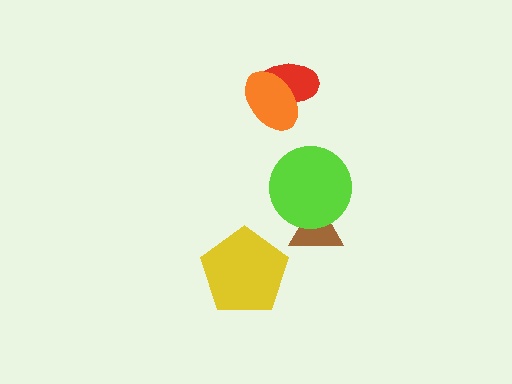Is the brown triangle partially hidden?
Yes, it is partially covered by another shape.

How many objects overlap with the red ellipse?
1 object overlaps with the red ellipse.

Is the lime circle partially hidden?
No, no other shape covers it.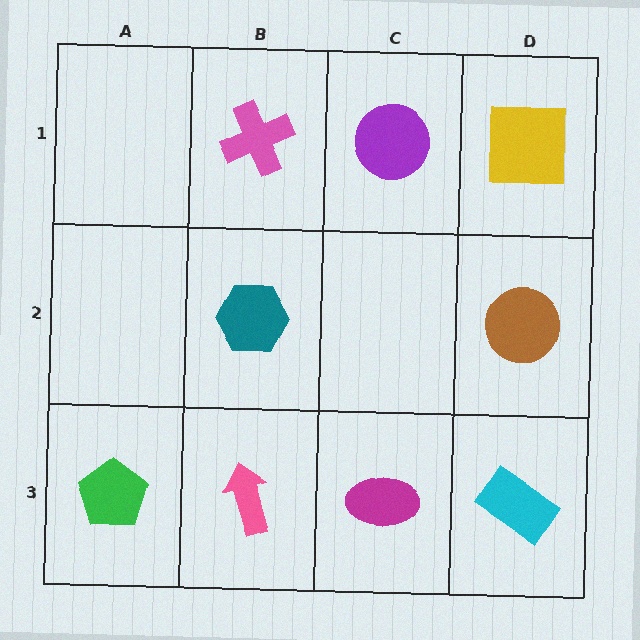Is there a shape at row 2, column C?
No, that cell is empty.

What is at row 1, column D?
A yellow square.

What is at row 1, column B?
A pink cross.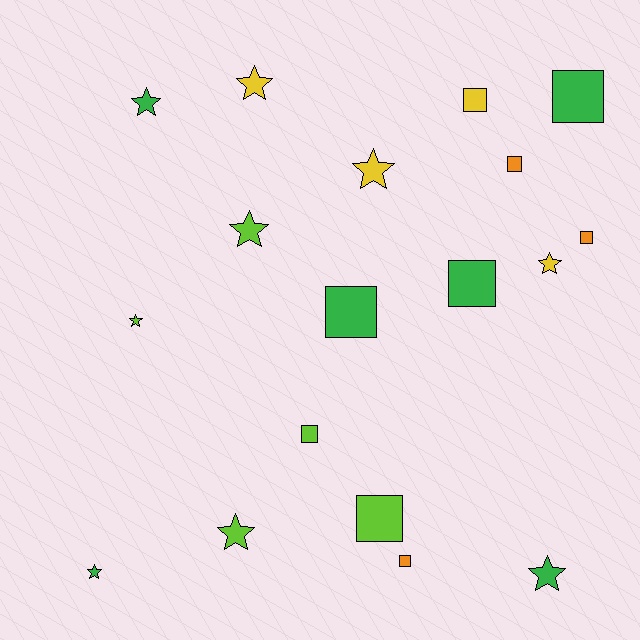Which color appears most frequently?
Green, with 6 objects.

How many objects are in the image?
There are 18 objects.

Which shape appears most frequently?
Square, with 9 objects.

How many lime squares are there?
There are 2 lime squares.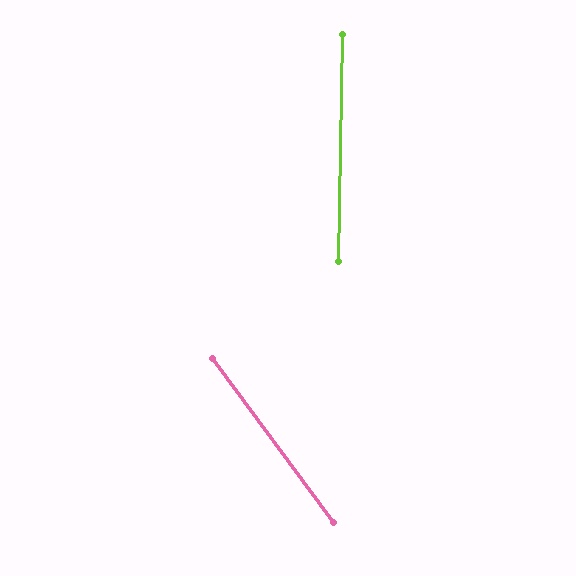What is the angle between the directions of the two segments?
Approximately 37 degrees.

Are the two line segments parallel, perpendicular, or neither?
Neither parallel nor perpendicular — they differ by about 37°.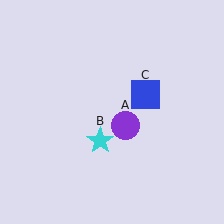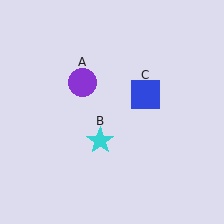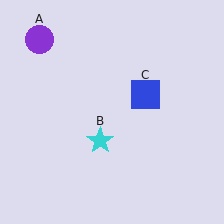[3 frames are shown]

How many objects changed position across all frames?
1 object changed position: purple circle (object A).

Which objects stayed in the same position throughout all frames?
Cyan star (object B) and blue square (object C) remained stationary.